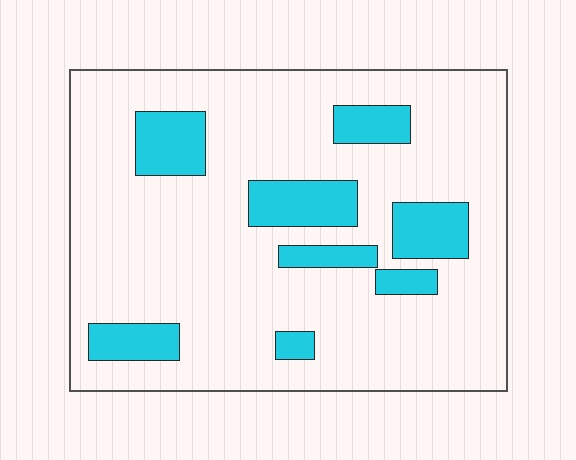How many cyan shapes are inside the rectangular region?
8.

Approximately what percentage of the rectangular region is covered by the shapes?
Approximately 20%.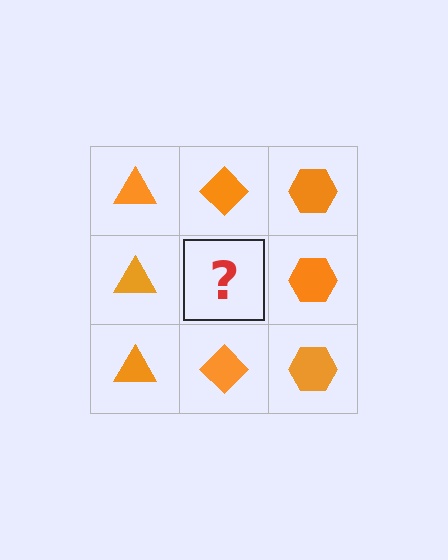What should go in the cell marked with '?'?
The missing cell should contain an orange diamond.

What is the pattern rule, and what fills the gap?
The rule is that each column has a consistent shape. The gap should be filled with an orange diamond.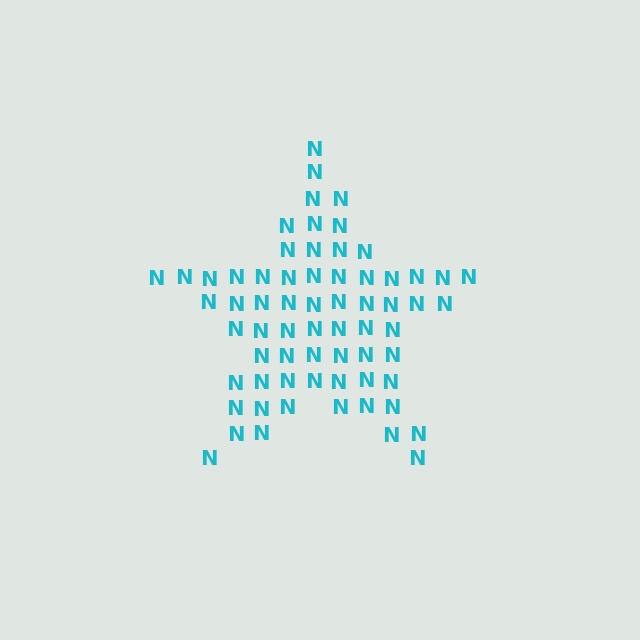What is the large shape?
The large shape is a star.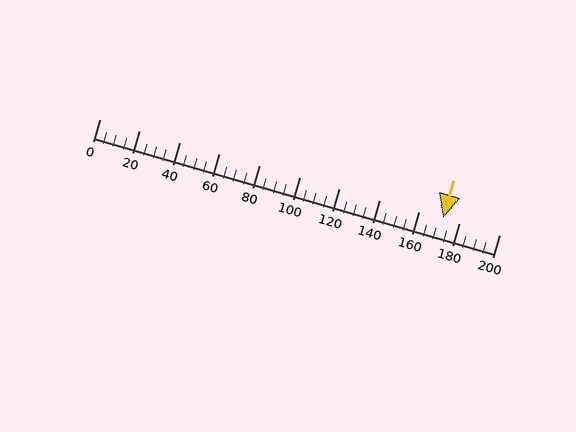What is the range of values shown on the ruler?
The ruler shows values from 0 to 200.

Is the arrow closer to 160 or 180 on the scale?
The arrow is closer to 180.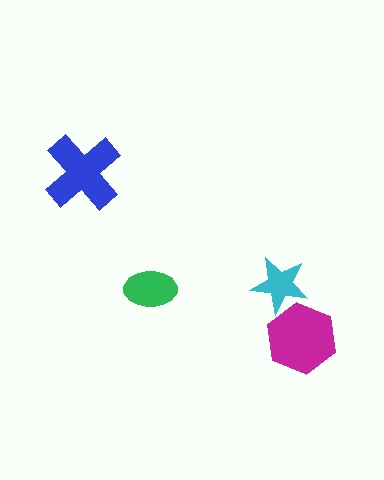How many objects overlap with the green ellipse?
0 objects overlap with the green ellipse.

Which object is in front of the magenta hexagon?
The cyan star is in front of the magenta hexagon.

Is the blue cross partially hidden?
No, no other shape covers it.